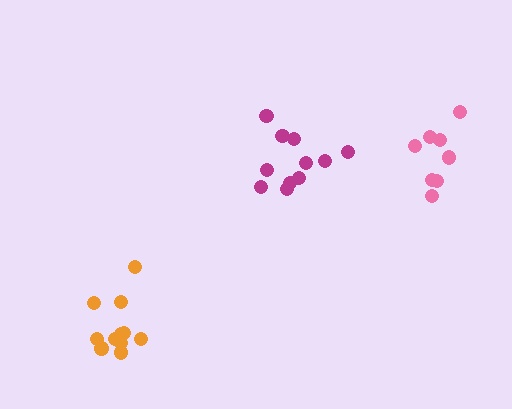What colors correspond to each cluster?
The clusters are colored: orange, magenta, pink.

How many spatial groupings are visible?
There are 3 spatial groupings.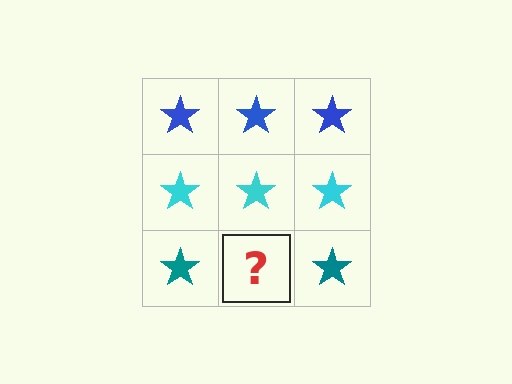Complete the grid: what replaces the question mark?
The question mark should be replaced with a teal star.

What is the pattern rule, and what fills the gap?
The rule is that each row has a consistent color. The gap should be filled with a teal star.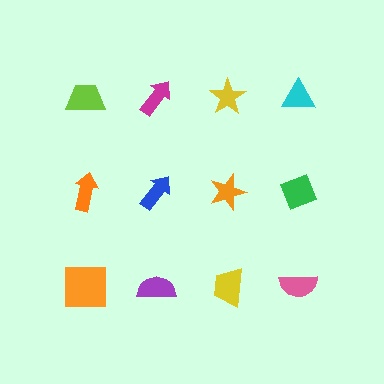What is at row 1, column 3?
A yellow star.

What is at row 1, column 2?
A magenta arrow.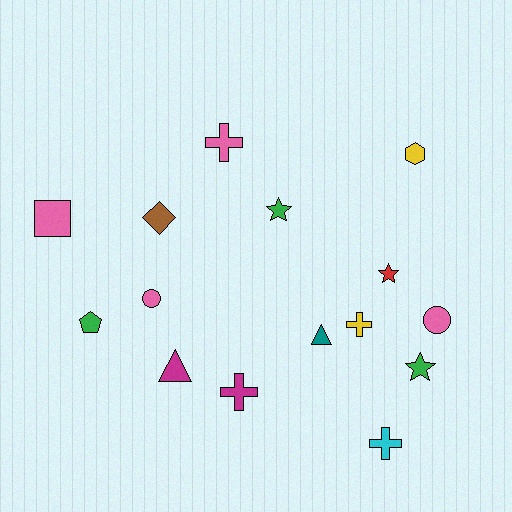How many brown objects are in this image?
There is 1 brown object.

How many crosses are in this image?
There are 4 crosses.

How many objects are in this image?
There are 15 objects.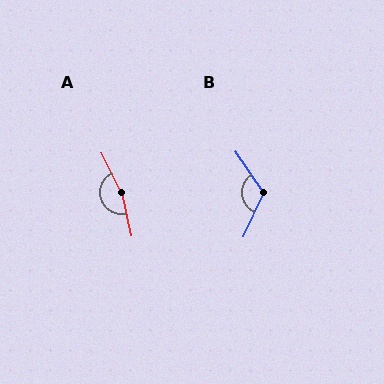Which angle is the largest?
A, at approximately 167 degrees.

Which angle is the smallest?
B, at approximately 121 degrees.